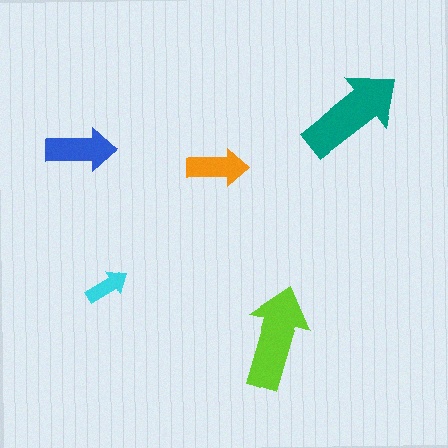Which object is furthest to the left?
The blue arrow is leftmost.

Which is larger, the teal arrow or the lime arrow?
The teal one.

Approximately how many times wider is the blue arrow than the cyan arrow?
About 1.5 times wider.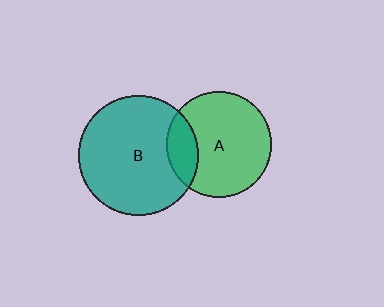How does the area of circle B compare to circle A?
Approximately 1.3 times.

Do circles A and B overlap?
Yes.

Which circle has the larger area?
Circle B (teal).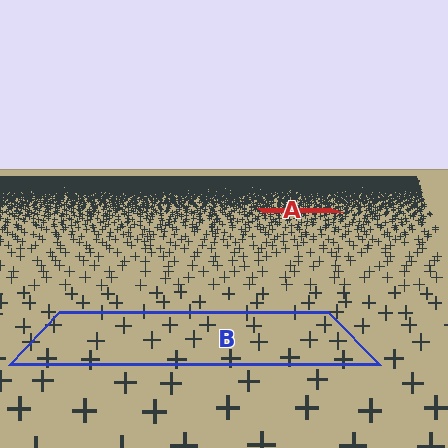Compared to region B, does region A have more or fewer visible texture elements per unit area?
Region A has more texture elements per unit area — they are packed more densely because it is farther away.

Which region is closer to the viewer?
Region B is closer. The texture elements there are larger and more spread out.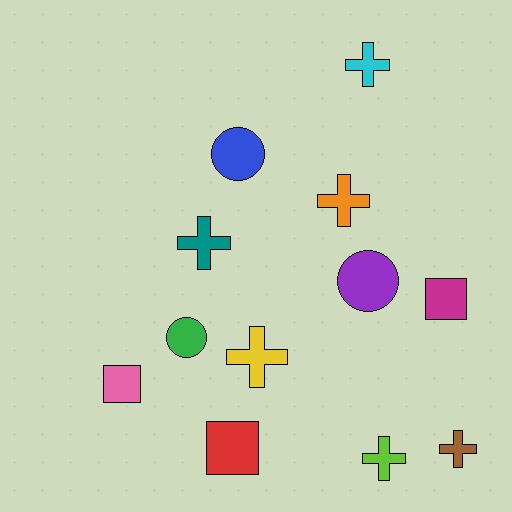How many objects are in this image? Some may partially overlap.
There are 12 objects.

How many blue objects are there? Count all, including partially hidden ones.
There is 1 blue object.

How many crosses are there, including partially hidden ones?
There are 6 crosses.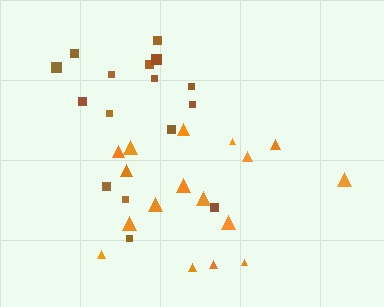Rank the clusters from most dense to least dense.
brown, orange.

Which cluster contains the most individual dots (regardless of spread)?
Orange (17).